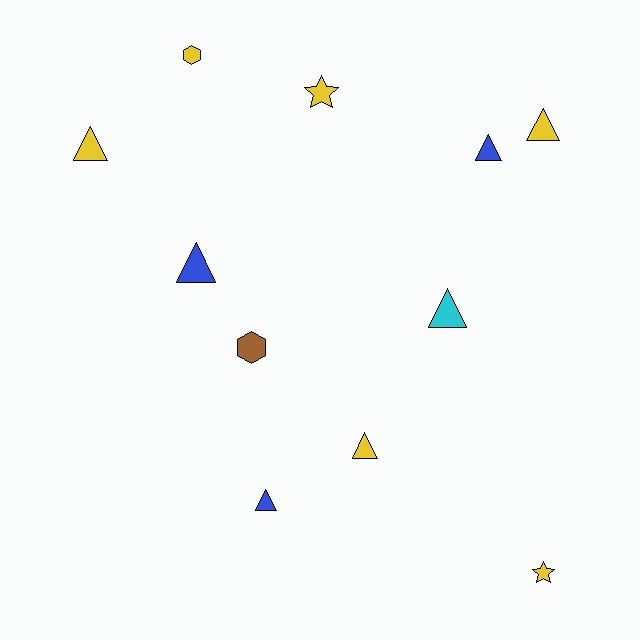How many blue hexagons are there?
There are no blue hexagons.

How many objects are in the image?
There are 11 objects.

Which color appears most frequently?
Yellow, with 6 objects.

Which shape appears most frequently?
Triangle, with 7 objects.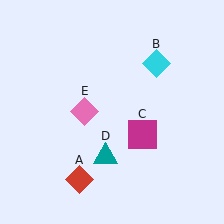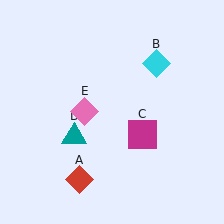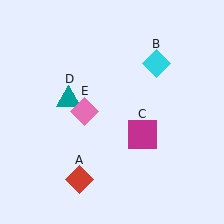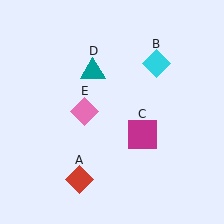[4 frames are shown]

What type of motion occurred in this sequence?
The teal triangle (object D) rotated clockwise around the center of the scene.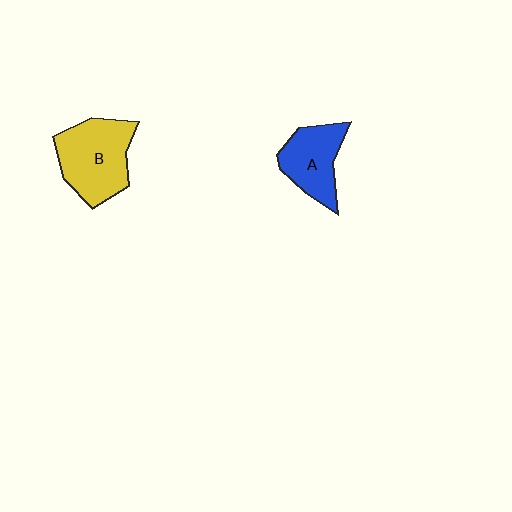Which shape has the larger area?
Shape B (yellow).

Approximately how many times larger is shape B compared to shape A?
Approximately 1.4 times.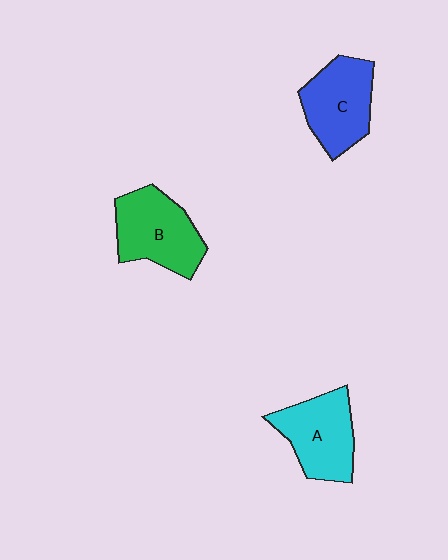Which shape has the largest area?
Shape B (green).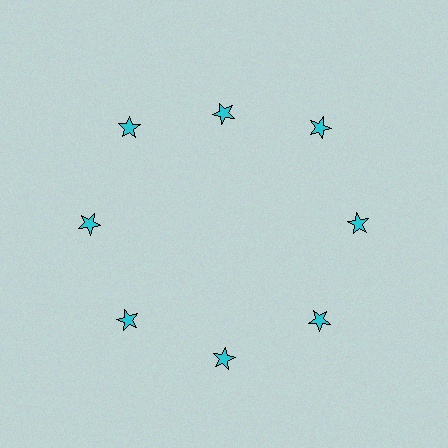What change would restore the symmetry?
The symmetry would be restored by moving it outward, back onto the ring so that all 8 stars sit at equal angles and equal distance from the center.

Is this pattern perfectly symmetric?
No. The 8 cyan stars are arranged in a ring, but one element near the 12 o'clock position is pulled inward toward the center, breaking the 8-fold rotational symmetry.